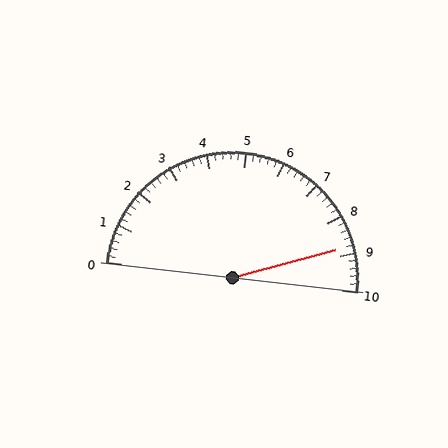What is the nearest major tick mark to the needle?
The nearest major tick mark is 9.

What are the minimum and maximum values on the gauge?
The gauge ranges from 0 to 10.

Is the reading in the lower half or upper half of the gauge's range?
The reading is in the upper half of the range (0 to 10).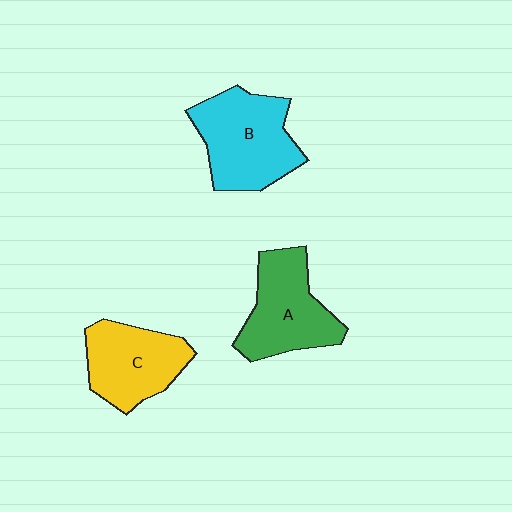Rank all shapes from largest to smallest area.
From largest to smallest: B (cyan), A (green), C (yellow).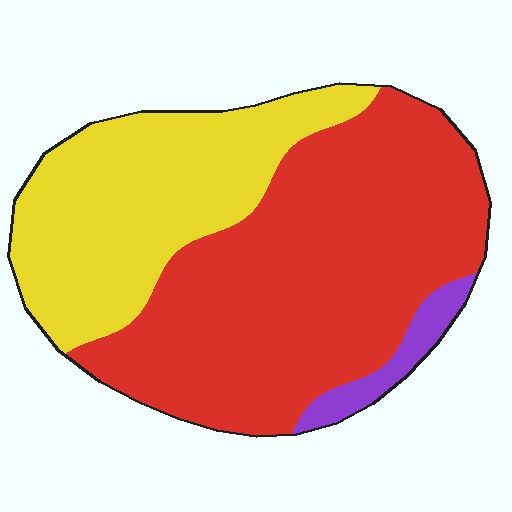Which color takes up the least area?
Purple, at roughly 5%.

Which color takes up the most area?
Red, at roughly 60%.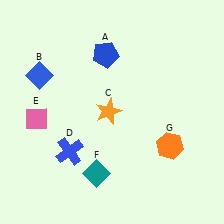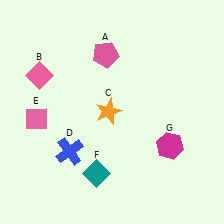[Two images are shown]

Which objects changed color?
A changed from blue to pink. B changed from blue to pink. G changed from orange to magenta.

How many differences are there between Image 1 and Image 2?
There are 3 differences between the two images.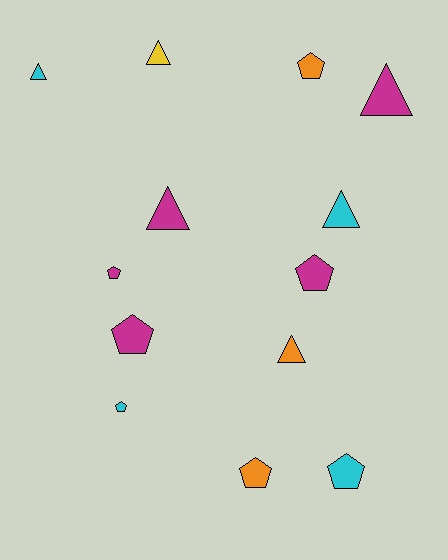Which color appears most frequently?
Magenta, with 5 objects.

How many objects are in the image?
There are 13 objects.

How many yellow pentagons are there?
There are no yellow pentagons.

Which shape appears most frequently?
Pentagon, with 7 objects.